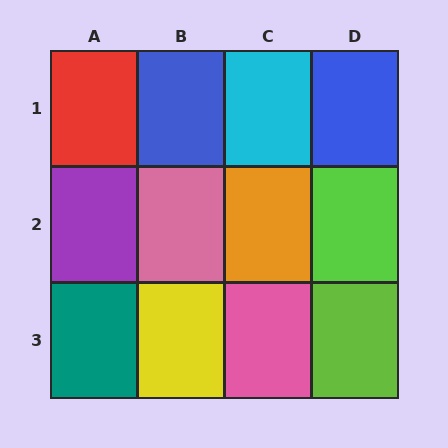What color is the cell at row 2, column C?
Orange.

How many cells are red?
1 cell is red.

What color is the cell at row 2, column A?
Purple.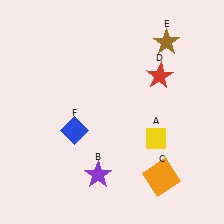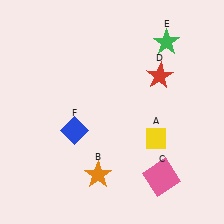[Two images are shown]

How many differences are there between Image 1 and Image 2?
There are 3 differences between the two images.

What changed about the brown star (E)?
In Image 1, E is brown. In Image 2, it changed to green.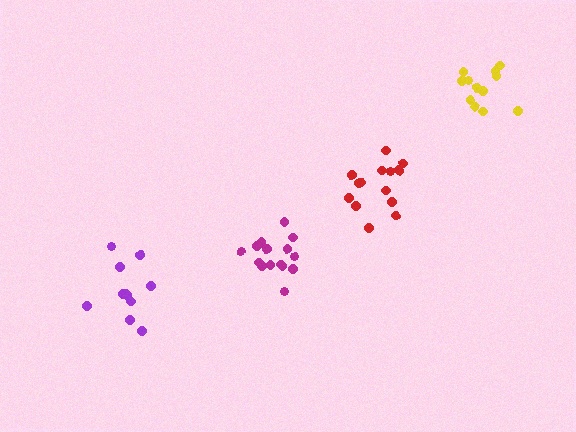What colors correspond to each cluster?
The clusters are colored: magenta, yellow, purple, red.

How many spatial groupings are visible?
There are 4 spatial groupings.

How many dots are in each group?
Group 1: 15 dots, Group 2: 12 dots, Group 3: 11 dots, Group 4: 14 dots (52 total).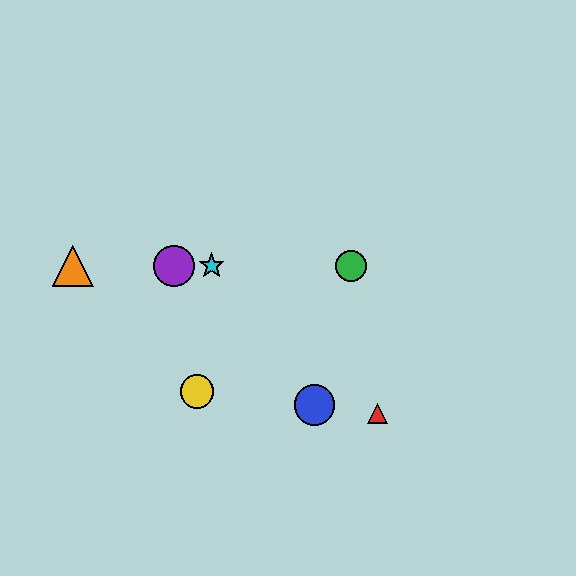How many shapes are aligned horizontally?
4 shapes (the green circle, the purple circle, the orange triangle, the cyan star) are aligned horizontally.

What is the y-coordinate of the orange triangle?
The orange triangle is at y≈266.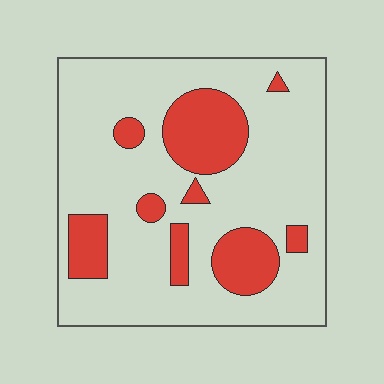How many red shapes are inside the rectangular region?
9.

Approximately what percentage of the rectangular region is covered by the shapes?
Approximately 20%.